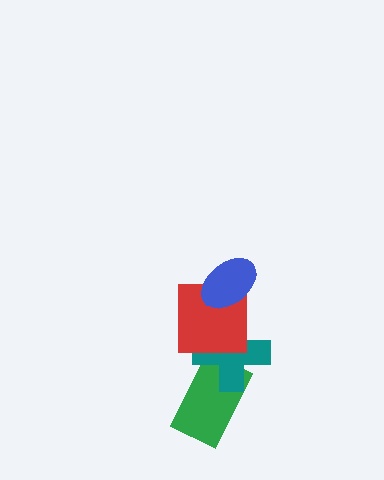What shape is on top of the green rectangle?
The teal cross is on top of the green rectangle.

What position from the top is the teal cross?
The teal cross is 3rd from the top.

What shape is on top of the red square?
The blue ellipse is on top of the red square.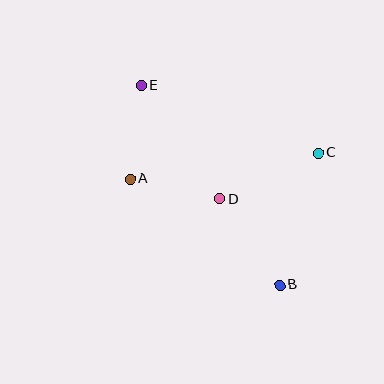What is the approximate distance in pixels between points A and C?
The distance between A and C is approximately 190 pixels.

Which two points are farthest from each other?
Points B and E are farthest from each other.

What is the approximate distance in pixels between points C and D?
The distance between C and D is approximately 109 pixels.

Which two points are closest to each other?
Points A and D are closest to each other.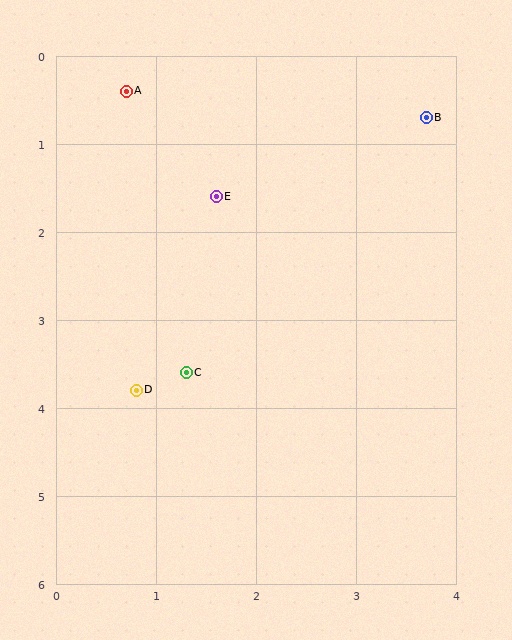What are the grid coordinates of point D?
Point D is at approximately (0.8, 3.8).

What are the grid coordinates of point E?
Point E is at approximately (1.6, 1.6).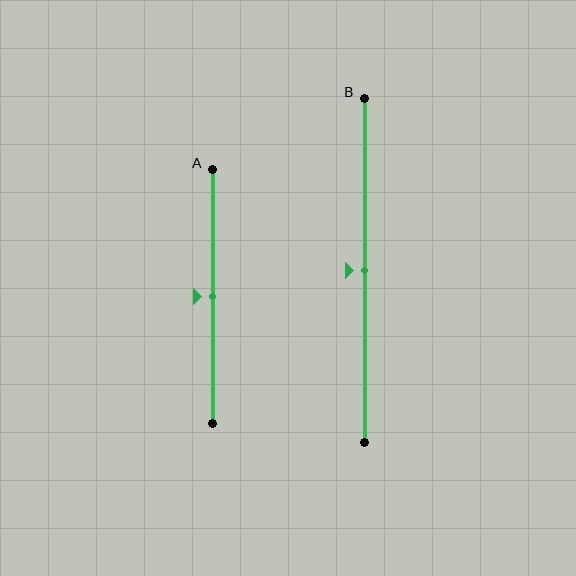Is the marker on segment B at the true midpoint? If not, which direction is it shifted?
Yes, the marker on segment B is at the true midpoint.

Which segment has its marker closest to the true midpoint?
Segment A has its marker closest to the true midpoint.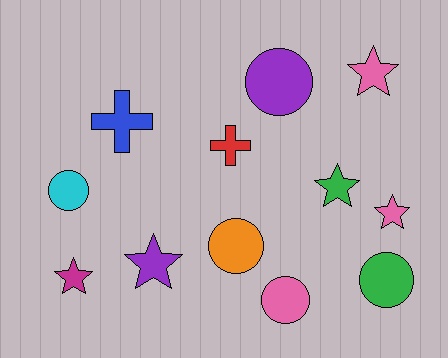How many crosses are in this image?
There are 2 crosses.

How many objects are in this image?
There are 12 objects.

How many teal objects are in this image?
There are no teal objects.